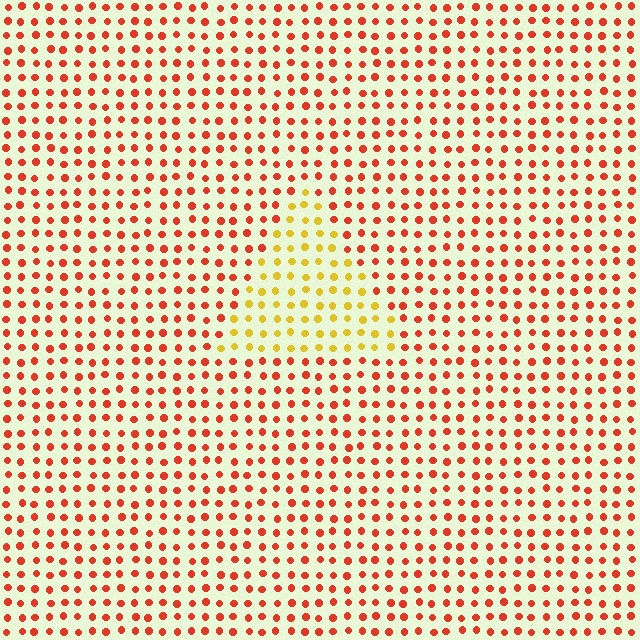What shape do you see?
I see a triangle.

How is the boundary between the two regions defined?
The boundary is defined purely by a slight shift in hue (about 46 degrees). Spacing, size, and orientation are identical on both sides.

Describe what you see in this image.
The image is filled with small red elements in a uniform arrangement. A triangle-shaped region is visible where the elements are tinted to a slightly different hue, forming a subtle color boundary.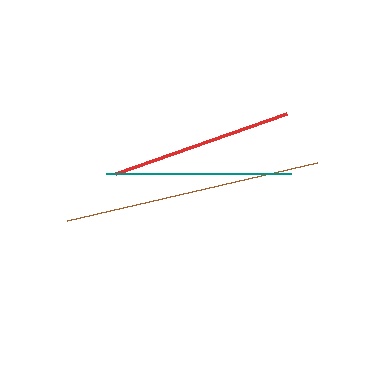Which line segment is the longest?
The brown line is the longest at approximately 256 pixels.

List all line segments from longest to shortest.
From longest to shortest: brown, teal, red.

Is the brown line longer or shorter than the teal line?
The brown line is longer than the teal line.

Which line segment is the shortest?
The red line is the shortest at approximately 182 pixels.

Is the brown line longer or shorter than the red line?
The brown line is longer than the red line.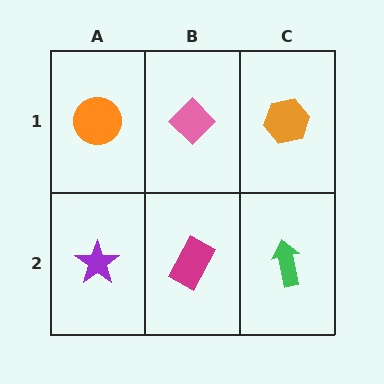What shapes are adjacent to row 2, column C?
An orange hexagon (row 1, column C), a magenta rectangle (row 2, column B).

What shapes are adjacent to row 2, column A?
An orange circle (row 1, column A), a magenta rectangle (row 2, column B).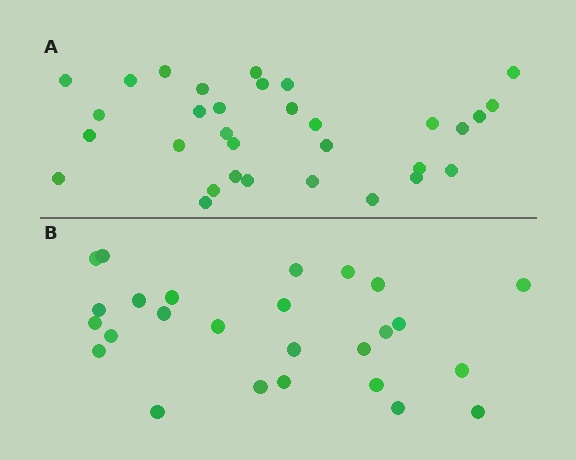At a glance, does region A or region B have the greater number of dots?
Region A (the top region) has more dots.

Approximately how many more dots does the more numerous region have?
Region A has about 6 more dots than region B.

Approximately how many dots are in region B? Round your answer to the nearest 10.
About 30 dots. (The exact count is 26, which rounds to 30.)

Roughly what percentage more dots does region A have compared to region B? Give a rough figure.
About 25% more.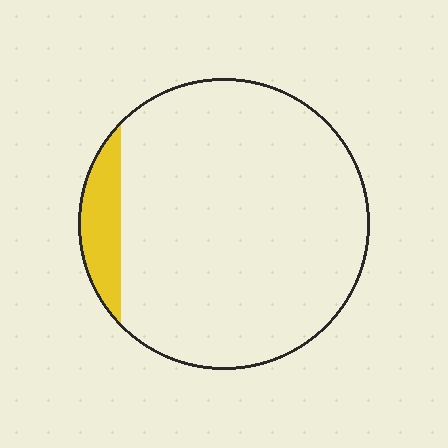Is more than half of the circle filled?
No.